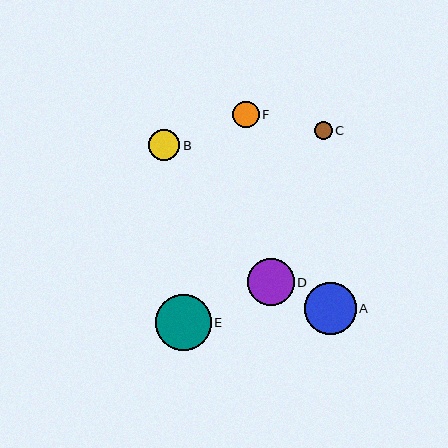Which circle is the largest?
Circle E is the largest with a size of approximately 55 pixels.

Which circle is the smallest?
Circle C is the smallest with a size of approximately 18 pixels.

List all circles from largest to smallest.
From largest to smallest: E, A, D, B, F, C.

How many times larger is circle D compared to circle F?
Circle D is approximately 1.8 times the size of circle F.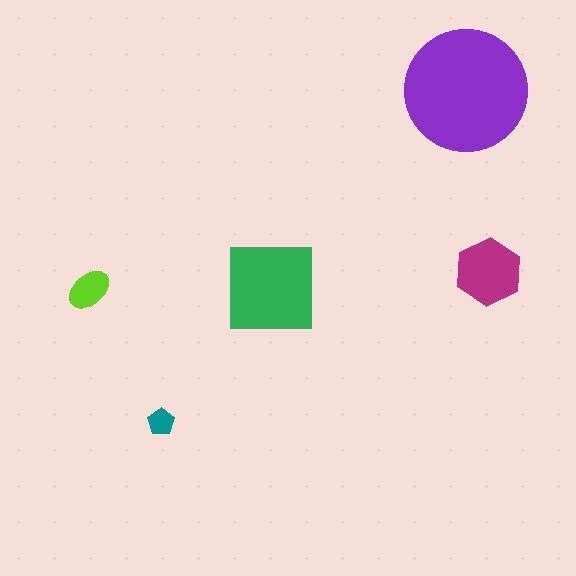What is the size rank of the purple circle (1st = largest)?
1st.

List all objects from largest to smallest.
The purple circle, the green square, the magenta hexagon, the lime ellipse, the teal pentagon.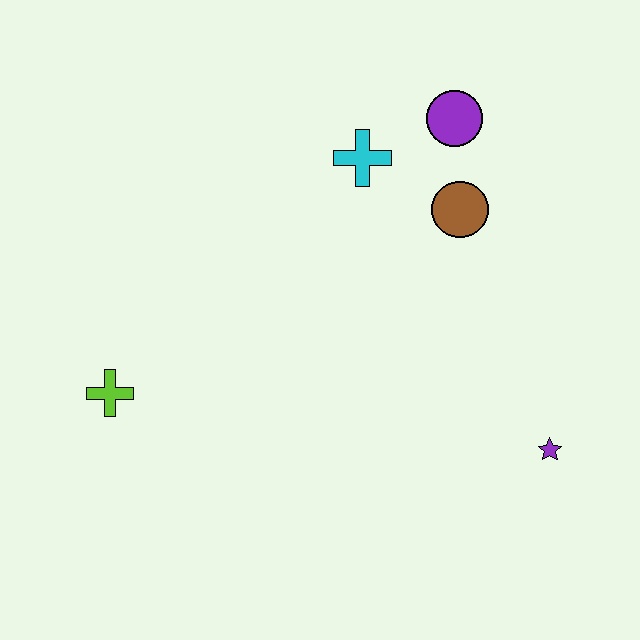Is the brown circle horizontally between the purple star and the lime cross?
Yes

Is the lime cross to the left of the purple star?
Yes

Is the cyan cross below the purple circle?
Yes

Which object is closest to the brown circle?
The purple circle is closest to the brown circle.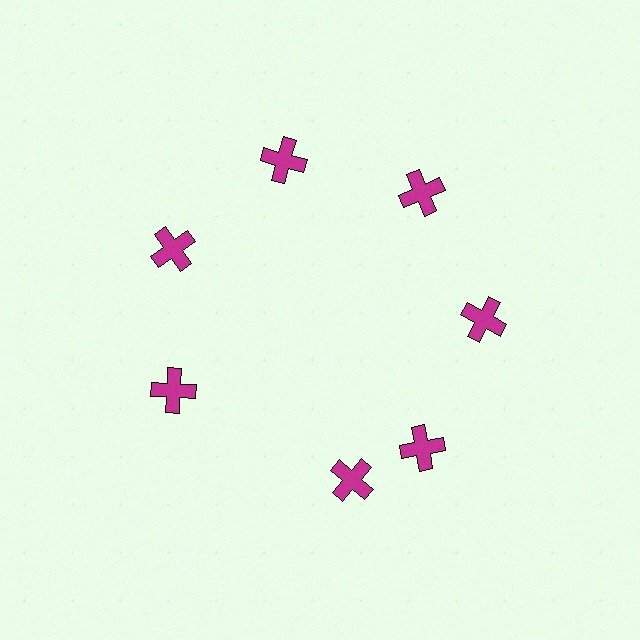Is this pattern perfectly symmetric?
No. The 7 magenta crosses are arranged in a ring, but one element near the 6 o'clock position is rotated out of alignment along the ring, breaking the 7-fold rotational symmetry.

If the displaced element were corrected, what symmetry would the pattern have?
It would have 7-fold rotational symmetry — the pattern would map onto itself every 51 degrees.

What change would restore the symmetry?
The symmetry would be restored by rotating it back into even spacing with its neighbors so that all 7 crosses sit at equal angles and equal distance from the center.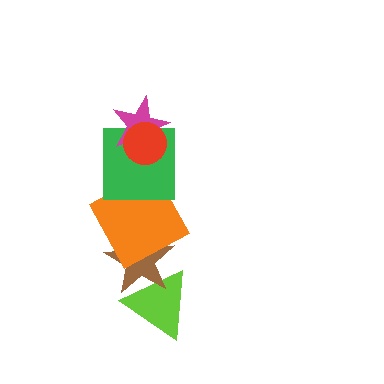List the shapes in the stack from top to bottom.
From top to bottom: the red circle, the magenta star, the green square, the orange square, the brown star, the lime triangle.